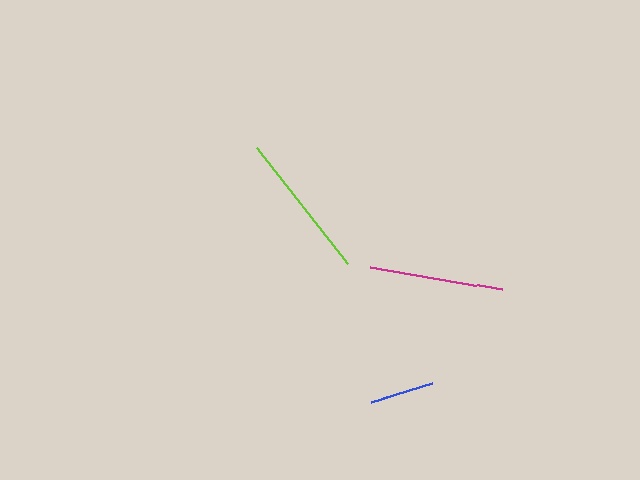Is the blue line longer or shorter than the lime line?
The lime line is longer than the blue line.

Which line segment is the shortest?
The blue line is the shortest at approximately 65 pixels.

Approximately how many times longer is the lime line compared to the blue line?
The lime line is approximately 2.3 times the length of the blue line.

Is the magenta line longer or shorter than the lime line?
The lime line is longer than the magenta line.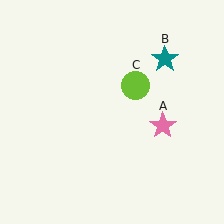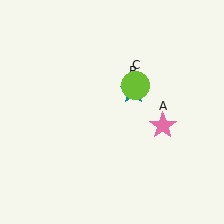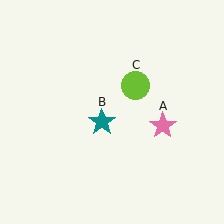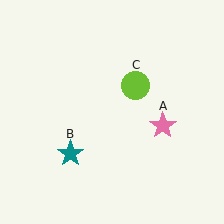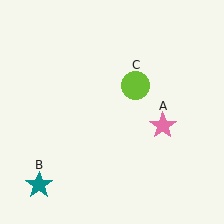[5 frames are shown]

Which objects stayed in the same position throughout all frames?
Pink star (object A) and lime circle (object C) remained stationary.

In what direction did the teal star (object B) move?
The teal star (object B) moved down and to the left.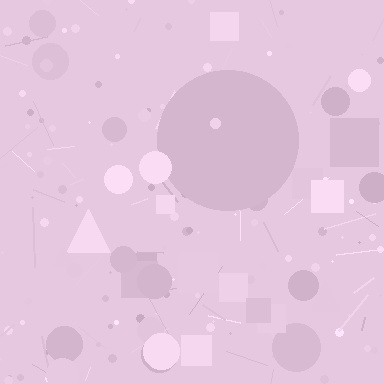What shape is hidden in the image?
A circle is hidden in the image.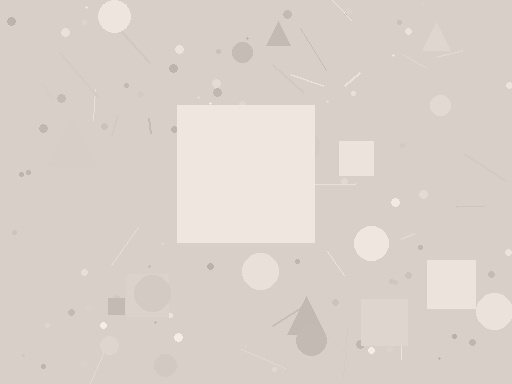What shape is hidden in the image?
A square is hidden in the image.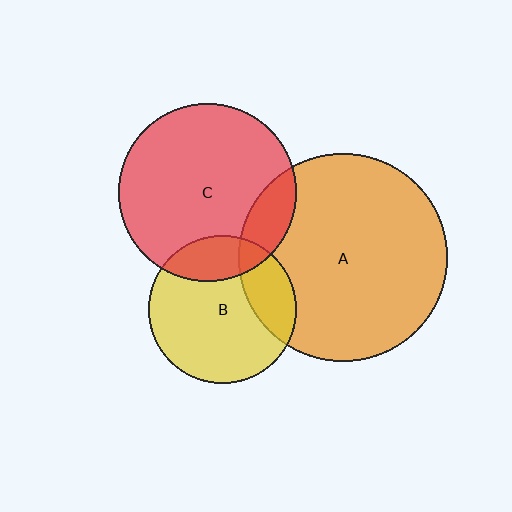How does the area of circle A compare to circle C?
Approximately 1.4 times.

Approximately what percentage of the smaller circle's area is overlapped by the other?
Approximately 20%.